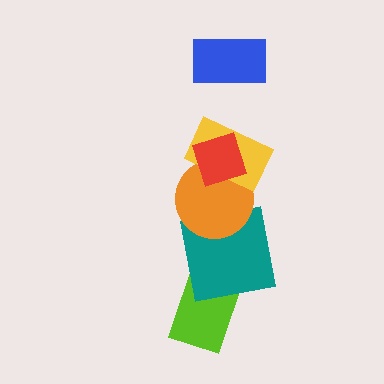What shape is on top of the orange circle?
The yellow rectangle is on top of the orange circle.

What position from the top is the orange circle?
The orange circle is 4th from the top.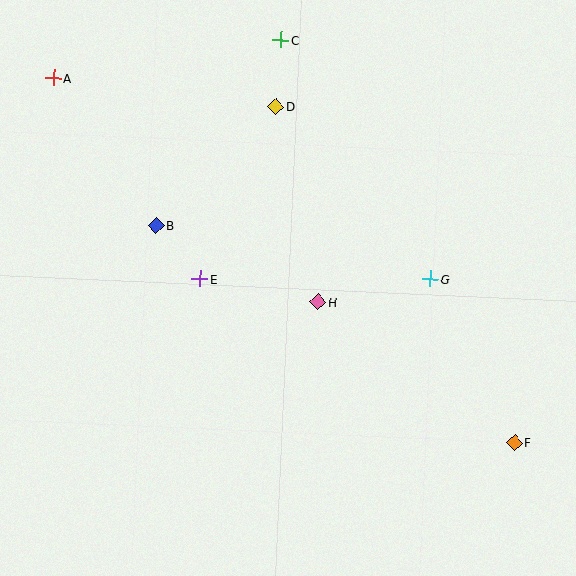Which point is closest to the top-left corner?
Point A is closest to the top-left corner.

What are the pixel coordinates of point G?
Point G is at (430, 279).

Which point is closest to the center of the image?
Point H at (318, 302) is closest to the center.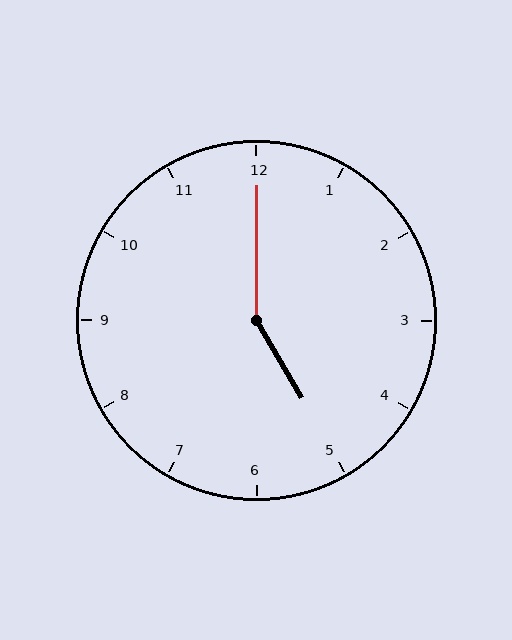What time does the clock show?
5:00.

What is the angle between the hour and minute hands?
Approximately 150 degrees.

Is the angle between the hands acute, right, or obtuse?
It is obtuse.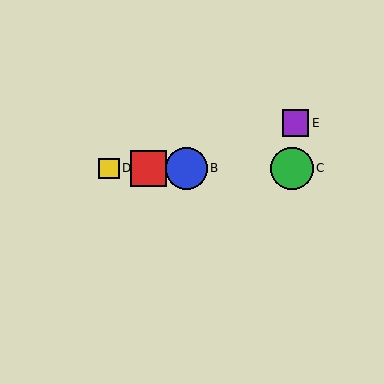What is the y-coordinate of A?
Object A is at y≈168.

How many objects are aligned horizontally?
4 objects (A, B, C, D) are aligned horizontally.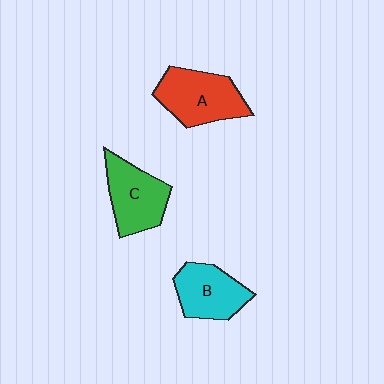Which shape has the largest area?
Shape A (red).